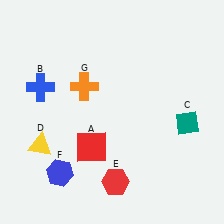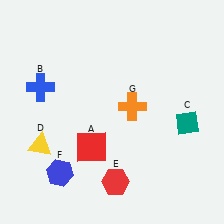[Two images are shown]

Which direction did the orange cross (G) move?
The orange cross (G) moved right.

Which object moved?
The orange cross (G) moved right.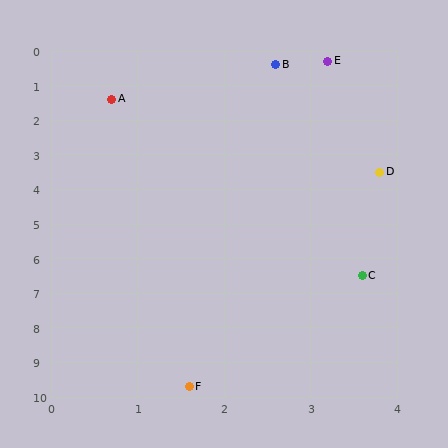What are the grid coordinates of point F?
Point F is at approximately (1.6, 9.7).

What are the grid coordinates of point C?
Point C is at approximately (3.6, 6.5).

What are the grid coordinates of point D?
Point D is at approximately (3.8, 3.5).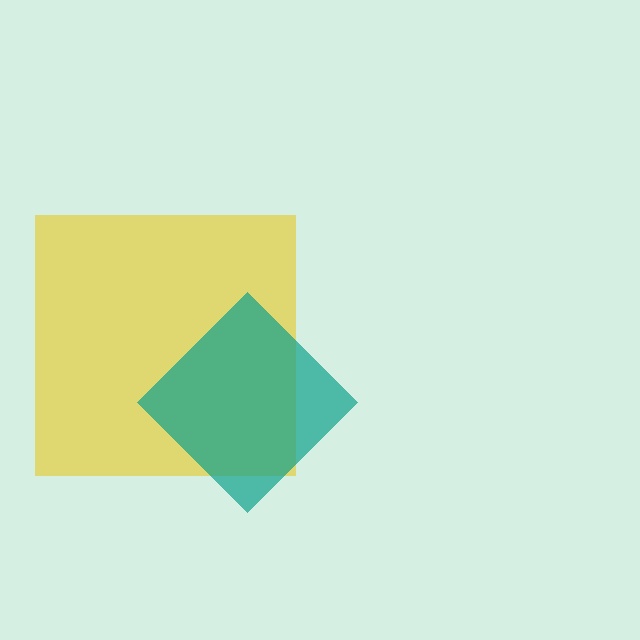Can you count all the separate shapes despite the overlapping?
Yes, there are 2 separate shapes.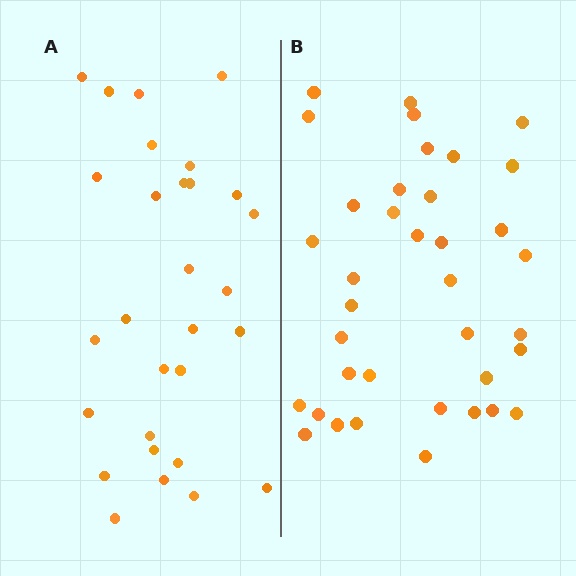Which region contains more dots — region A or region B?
Region B (the right region) has more dots.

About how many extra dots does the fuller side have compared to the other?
Region B has roughly 8 or so more dots than region A.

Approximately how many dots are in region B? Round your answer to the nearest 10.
About 40 dots. (The exact count is 37, which rounds to 40.)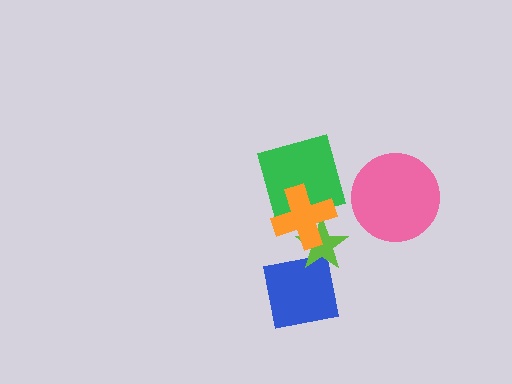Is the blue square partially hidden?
Yes, it is partially covered by another shape.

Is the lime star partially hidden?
Yes, it is partially covered by another shape.